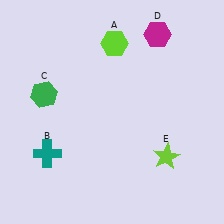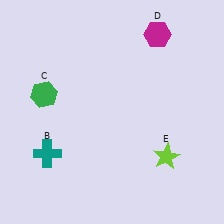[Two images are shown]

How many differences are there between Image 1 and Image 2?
There is 1 difference between the two images.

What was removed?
The lime hexagon (A) was removed in Image 2.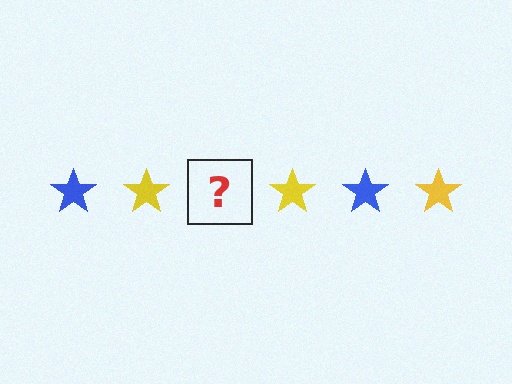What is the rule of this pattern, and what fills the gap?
The rule is that the pattern cycles through blue, yellow stars. The gap should be filled with a blue star.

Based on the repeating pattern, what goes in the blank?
The blank should be a blue star.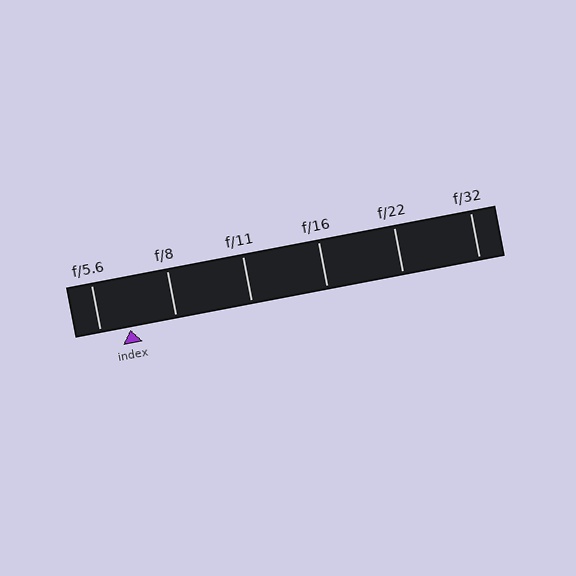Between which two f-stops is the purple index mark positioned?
The index mark is between f/5.6 and f/8.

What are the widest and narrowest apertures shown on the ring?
The widest aperture shown is f/5.6 and the narrowest is f/32.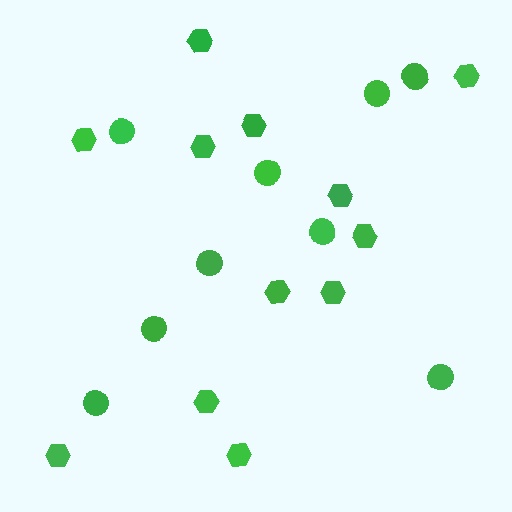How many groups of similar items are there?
There are 2 groups: one group of circles (9) and one group of hexagons (12).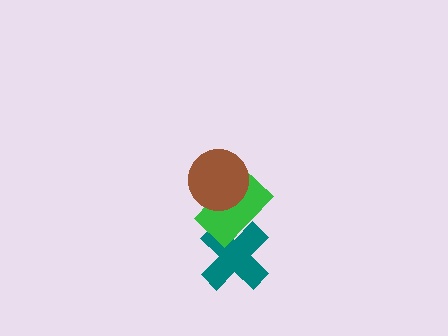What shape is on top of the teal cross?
The green rectangle is on top of the teal cross.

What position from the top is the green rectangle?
The green rectangle is 2nd from the top.